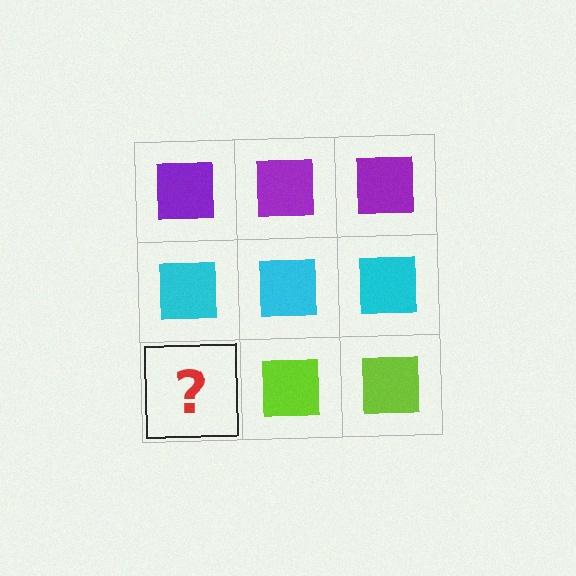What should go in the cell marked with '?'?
The missing cell should contain a lime square.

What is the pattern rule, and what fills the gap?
The rule is that each row has a consistent color. The gap should be filled with a lime square.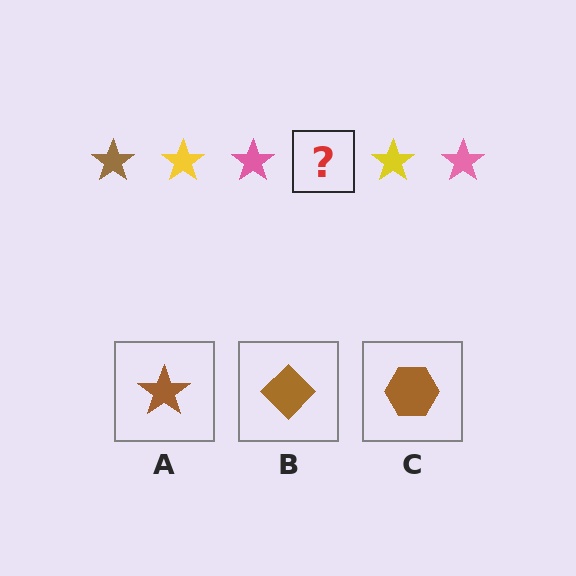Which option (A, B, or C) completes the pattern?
A.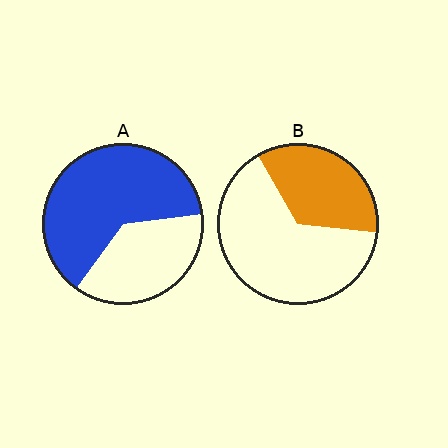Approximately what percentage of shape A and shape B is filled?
A is approximately 65% and B is approximately 35%.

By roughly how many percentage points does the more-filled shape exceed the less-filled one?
By roughly 30 percentage points (A over B).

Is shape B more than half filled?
No.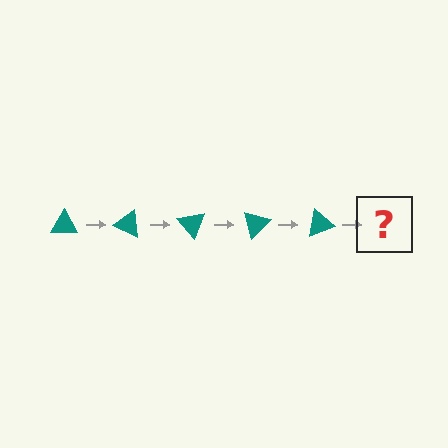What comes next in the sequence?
The next element should be a teal triangle rotated 125 degrees.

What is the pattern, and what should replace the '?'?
The pattern is that the triangle rotates 25 degrees each step. The '?' should be a teal triangle rotated 125 degrees.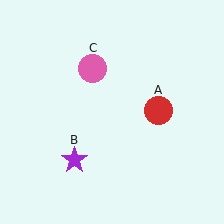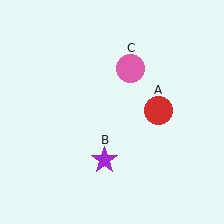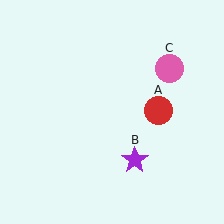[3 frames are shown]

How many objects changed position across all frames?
2 objects changed position: purple star (object B), pink circle (object C).